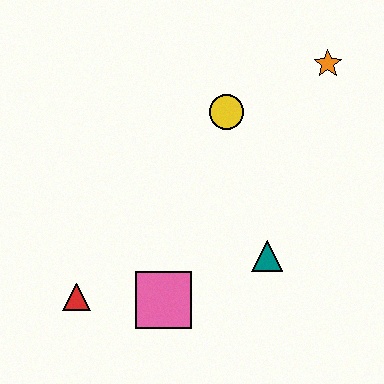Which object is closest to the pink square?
The red triangle is closest to the pink square.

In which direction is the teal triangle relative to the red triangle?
The teal triangle is to the right of the red triangle.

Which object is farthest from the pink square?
The orange star is farthest from the pink square.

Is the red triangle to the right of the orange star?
No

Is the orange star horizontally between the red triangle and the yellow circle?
No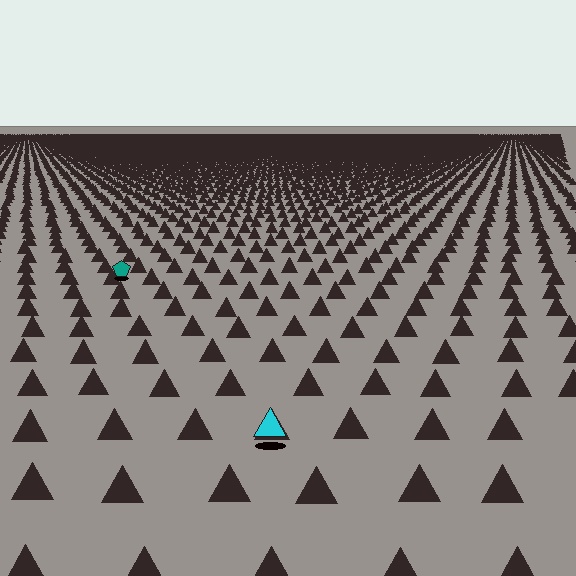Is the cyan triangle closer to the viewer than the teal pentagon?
Yes. The cyan triangle is closer — you can tell from the texture gradient: the ground texture is coarser near it.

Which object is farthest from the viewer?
The teal pentagon is farthest from the viewer. It appears smaller and the ground texture around it is denser.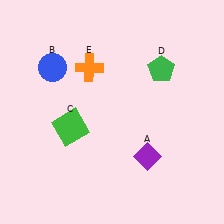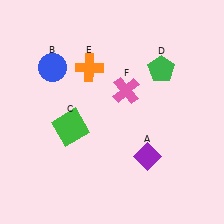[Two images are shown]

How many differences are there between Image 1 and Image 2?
There is 1 difference between the two images.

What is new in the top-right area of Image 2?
A pink cross (F) was added in the top-right area of Image 2.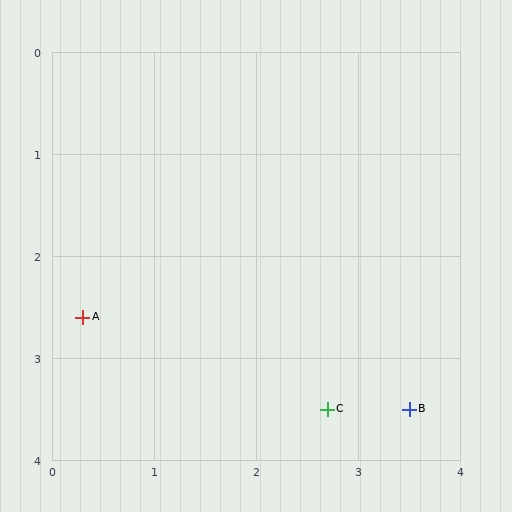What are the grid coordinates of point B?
Point B is at approximately (3.5, 3.5).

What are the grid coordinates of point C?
Point C is at approximately (2.7, 3.5).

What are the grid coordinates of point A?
Point A is at approximately (0.3, 2.6).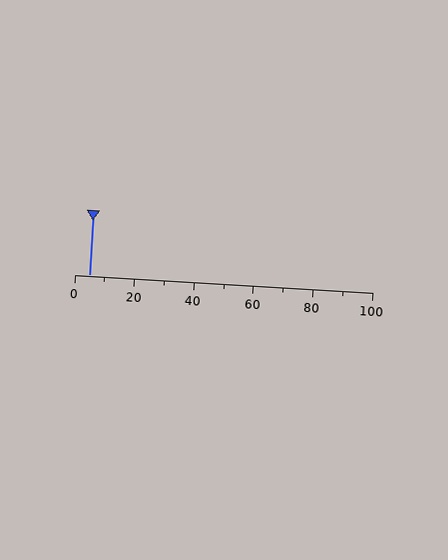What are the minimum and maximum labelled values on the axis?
The axis runs from 0 to 100.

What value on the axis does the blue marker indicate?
The marker indicates approximately 5.